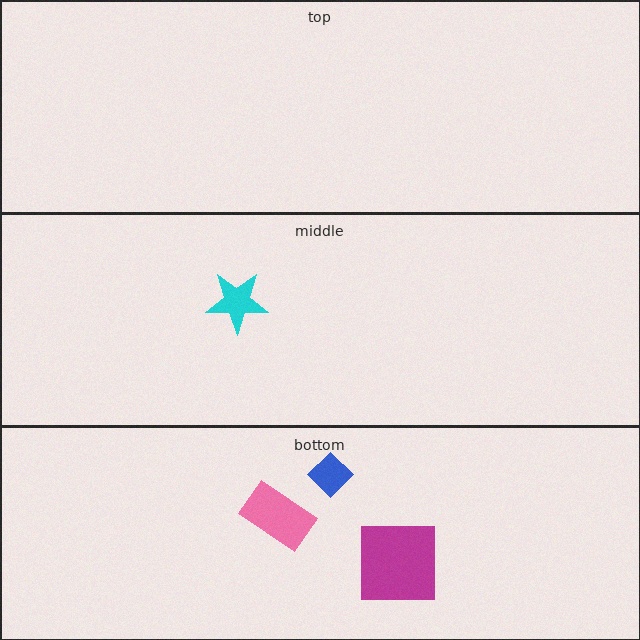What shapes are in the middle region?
The cyan star.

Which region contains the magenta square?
The bottom region.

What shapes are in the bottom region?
The blue diamond, the magenta square, the pink rectangle.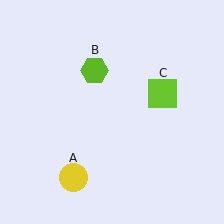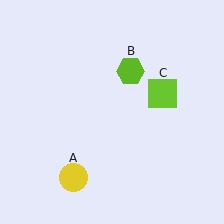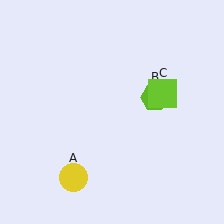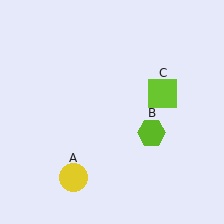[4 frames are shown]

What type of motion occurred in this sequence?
The lime hexagon (object B) rotated clockwise around the center of the scene.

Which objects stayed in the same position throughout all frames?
Yellow circle (object A) and lime square (object C) remained stationary.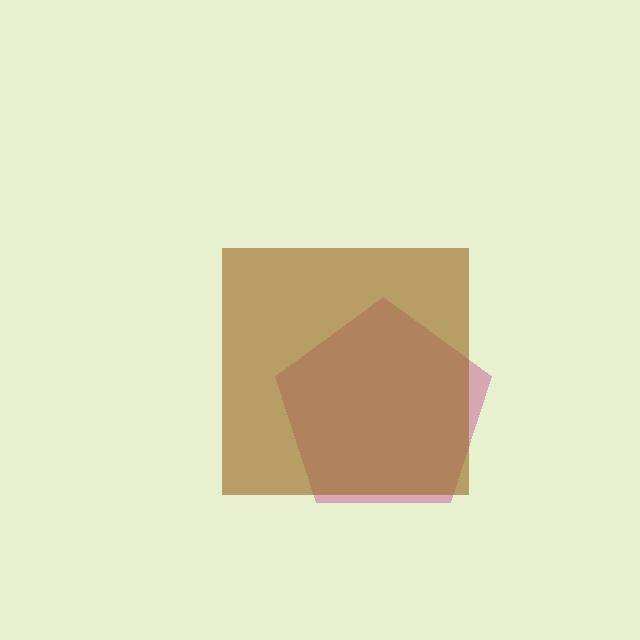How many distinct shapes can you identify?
There are 2 distinct shapes: a magenta pentagon, a brown square.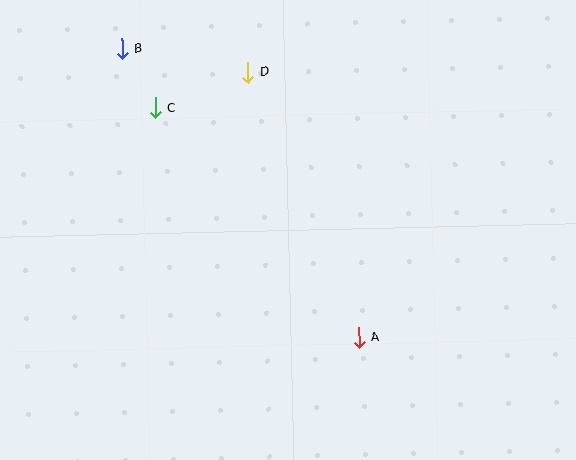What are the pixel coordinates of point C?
Point C is at (156, 108).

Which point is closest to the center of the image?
Point A at (359, 338) is closest to the center.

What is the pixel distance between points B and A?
The distance between B and A is 374 pixels.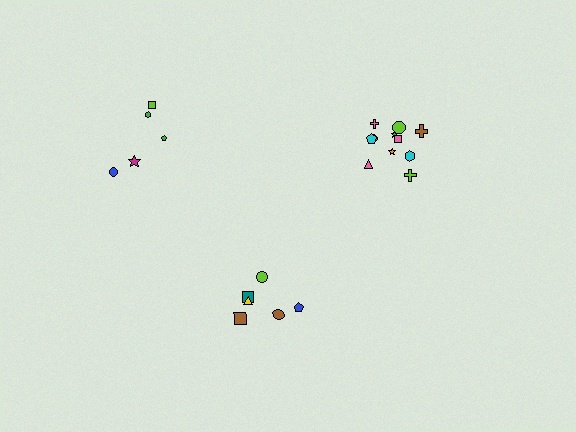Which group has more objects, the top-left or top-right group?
The top-right group.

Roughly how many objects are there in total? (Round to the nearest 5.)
Roughly 25 objects in total.